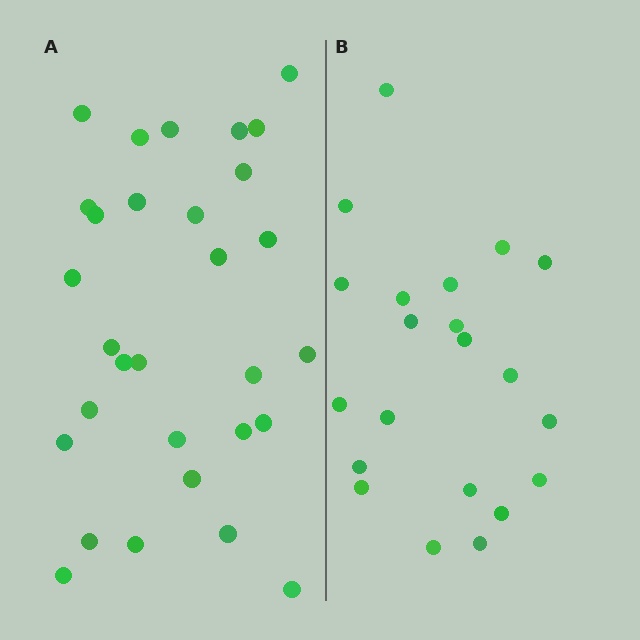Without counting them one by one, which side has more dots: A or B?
Region A (the left region) has more dots.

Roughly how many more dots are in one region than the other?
Region A has roughly 8 or so more dots than region B.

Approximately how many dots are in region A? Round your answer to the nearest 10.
About 30 dots.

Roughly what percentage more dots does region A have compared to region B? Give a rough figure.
About 45% more.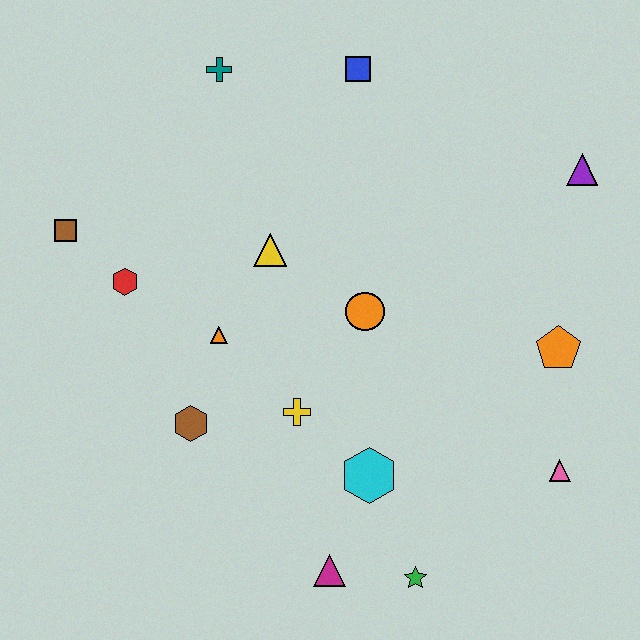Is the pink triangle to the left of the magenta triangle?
No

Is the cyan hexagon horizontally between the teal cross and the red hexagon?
No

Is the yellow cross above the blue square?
No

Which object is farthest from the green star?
The teal cross is farthest from the green star.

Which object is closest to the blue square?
The teal cross is closest to the blue square.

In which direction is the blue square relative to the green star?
The blue square is above the green star.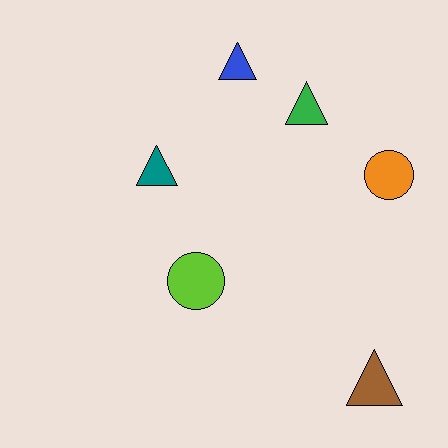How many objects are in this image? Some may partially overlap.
There are 6 objects.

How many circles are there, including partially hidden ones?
There are 2 circles.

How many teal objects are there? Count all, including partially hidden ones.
There is 1 teal object.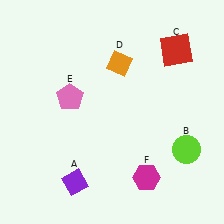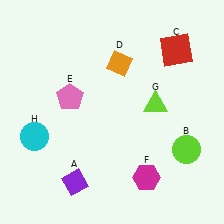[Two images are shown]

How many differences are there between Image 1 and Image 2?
There are 2 differences between the two images.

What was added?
A lime triangle (G), a cyan circle (H) were added in Image 2.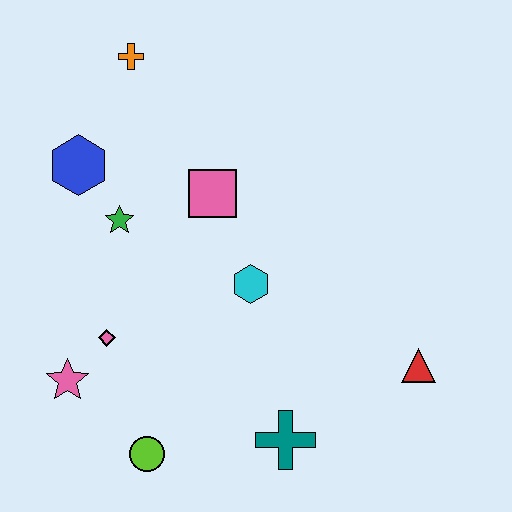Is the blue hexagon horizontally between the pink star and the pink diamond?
Yes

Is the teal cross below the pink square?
Yes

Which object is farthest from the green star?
The red triangle is farthest from the green star.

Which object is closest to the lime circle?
The pink star is closest to the lime circle.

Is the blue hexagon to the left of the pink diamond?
Yes